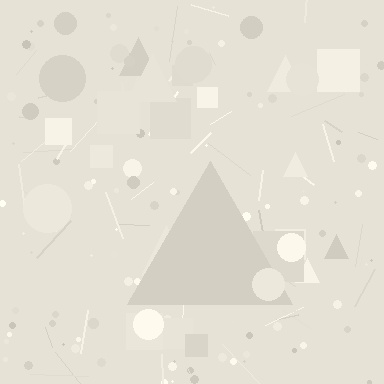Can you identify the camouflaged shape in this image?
The camouflaged shape is a triangle.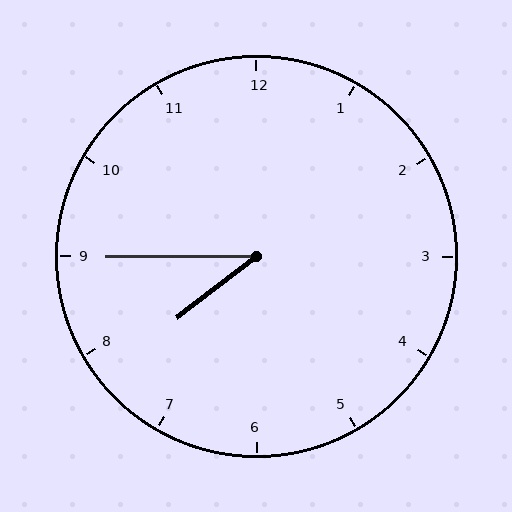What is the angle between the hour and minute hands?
Approximately 38 degrees.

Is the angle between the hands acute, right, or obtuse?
It is acute.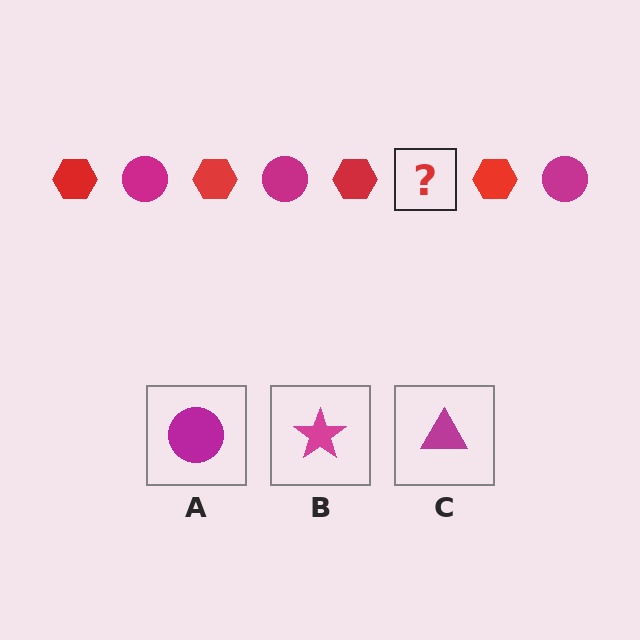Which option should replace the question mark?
Option A.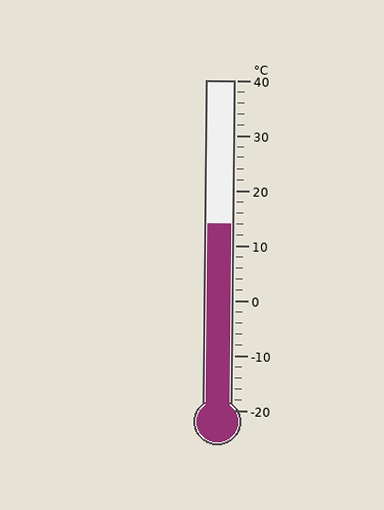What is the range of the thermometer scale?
The thermometer scale ranges from -20°C to 40°C.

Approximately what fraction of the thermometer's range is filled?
The thermometer is filled to approximately 55% of its range.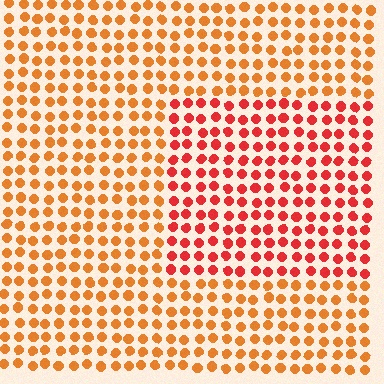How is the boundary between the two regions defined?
The boundary is defined purely by a slight shift in hue (about 30 degrees). Spacing, size, and orientation are identical on both sides.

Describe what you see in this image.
The image is filled with small orange elements in a uniform arrangement. A rectangle-shaped region is visible where the elements are tinted to a slightly different hue, forming a subtle color boundary.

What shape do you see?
I see a rectangle.